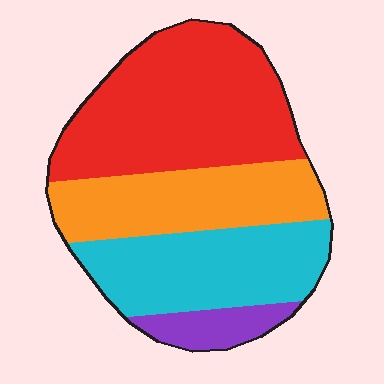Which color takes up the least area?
Purple, at roughly 10%.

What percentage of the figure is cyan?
Cyan covers 27% of the figure.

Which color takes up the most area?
Red, at roughly 40%.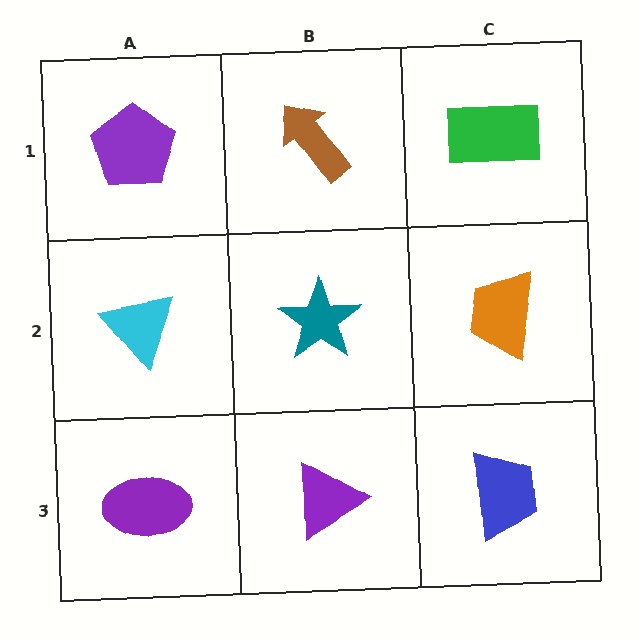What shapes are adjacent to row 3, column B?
A teal star (row 2, column B), a purple ellipse (row 3, column A), a blue trapezoid (row 3, column C).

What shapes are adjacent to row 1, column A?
A cyan triangle (row 2, column A), a brown arrow (row 1, column B).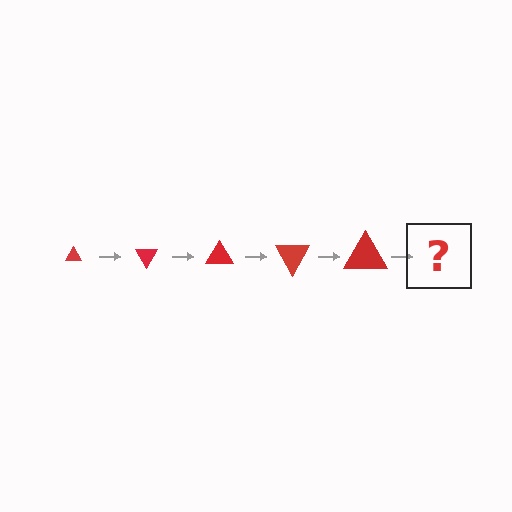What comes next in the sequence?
The next element should be a triangle, larger than the previous one and rotated 300 degrees from the start.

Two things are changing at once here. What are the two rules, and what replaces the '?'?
The two rules are that the triangle grows larger each step and it rotates 60 degrees each step. The '?' should be a triangle, larger than the previous one and rotated 300 degrees from the start.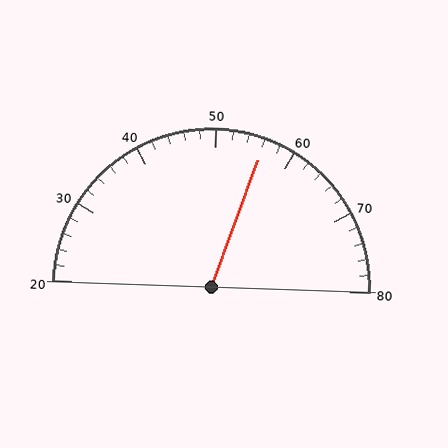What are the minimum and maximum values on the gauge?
The gauge ranges from 20 to 80.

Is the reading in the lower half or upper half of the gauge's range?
The reading is in the upper half of the range (20 to 80).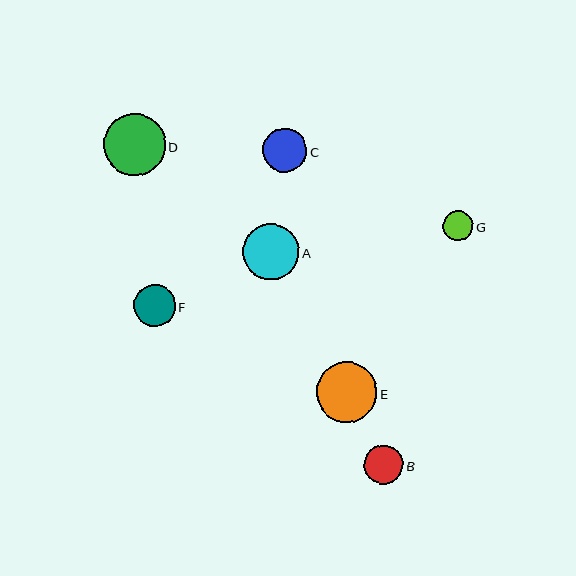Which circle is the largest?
Circle D is the largest with a size of approximately 62 pixels.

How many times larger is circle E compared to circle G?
Circle E is approximately 2.0 times the size of circle G.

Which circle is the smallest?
Circle G is the smallest with a size of approximately 30 pixels.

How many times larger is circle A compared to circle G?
Circle A is approximately 1.9 times the size of circle G.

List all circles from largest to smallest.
From largest to smallest: D, E, A, C, F, B, G.